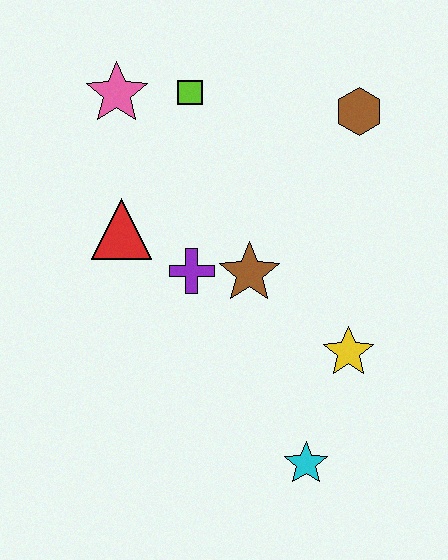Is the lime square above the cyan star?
Yes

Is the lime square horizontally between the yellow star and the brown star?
No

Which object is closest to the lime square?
The pink star is closest to the lime square.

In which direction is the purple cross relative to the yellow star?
The purple cross is to the left of the yellow star.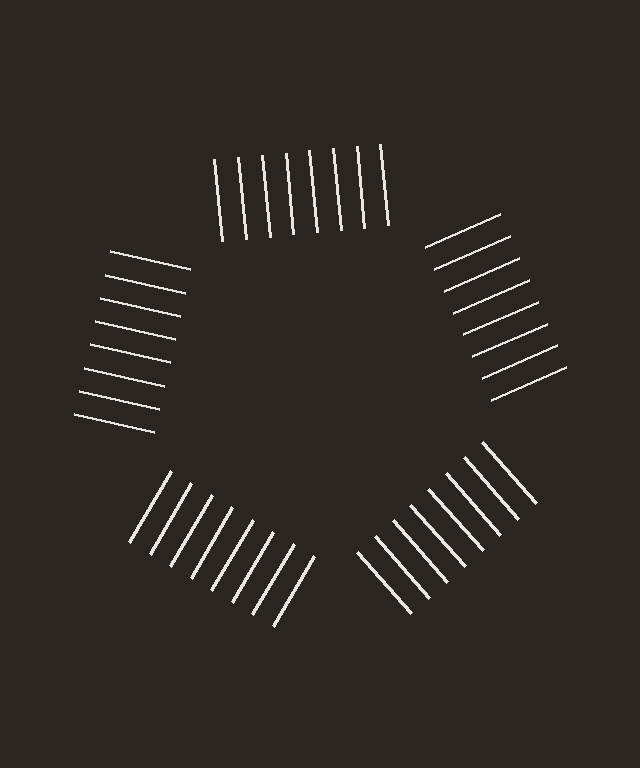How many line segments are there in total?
40 — 8 along each of the 5 edges.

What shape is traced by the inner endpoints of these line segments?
An illusory pentagon — the line segments terminate on its edges but no continuous stroke is drawn.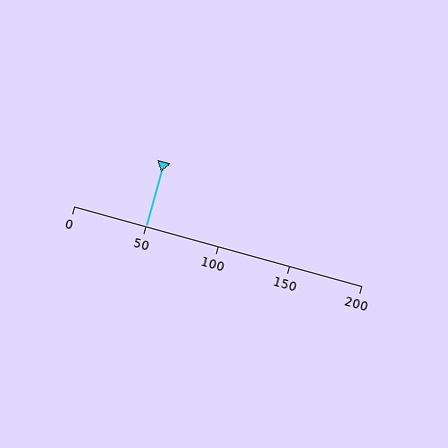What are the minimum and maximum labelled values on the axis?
The axis runs from 0 to 200.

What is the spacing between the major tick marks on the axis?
The major ticks are spaced 50 apart.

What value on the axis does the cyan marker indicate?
The marker indicates approximately 50.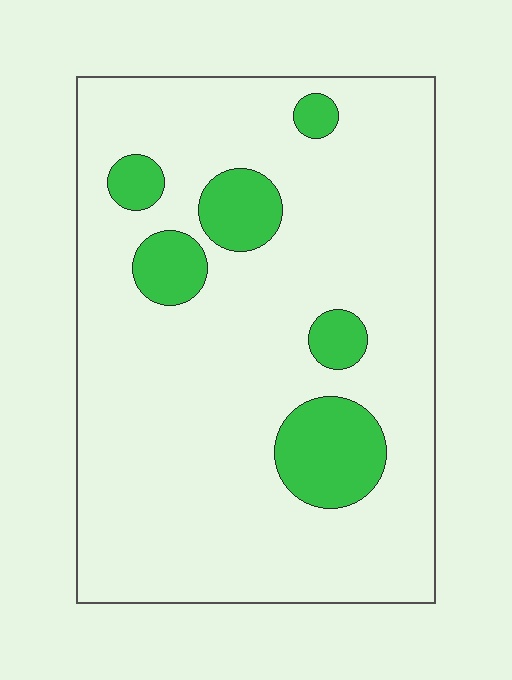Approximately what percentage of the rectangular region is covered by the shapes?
Approximately 15%.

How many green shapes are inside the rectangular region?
6.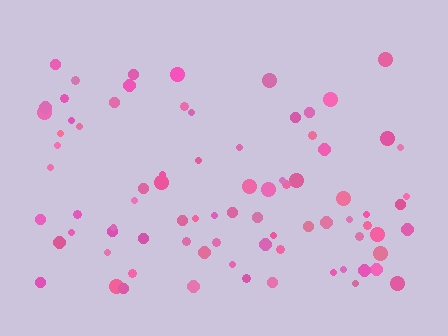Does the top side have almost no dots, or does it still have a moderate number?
Still a moderate number, just noticeably fewer than the bottom.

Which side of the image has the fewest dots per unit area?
The top.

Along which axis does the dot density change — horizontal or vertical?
Vertical.